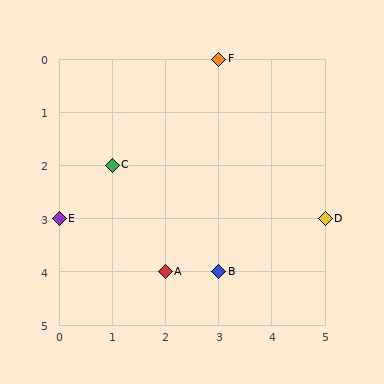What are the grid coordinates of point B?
Point B is at grid coordinates (3, 4).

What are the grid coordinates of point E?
Point E is at grid coordinates (0, 3).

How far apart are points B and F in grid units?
Points B and F are 4 rows apart.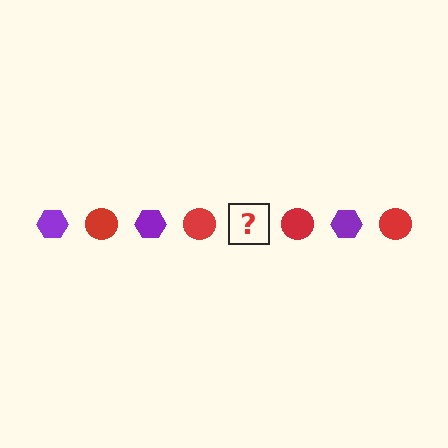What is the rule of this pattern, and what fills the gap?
The rule is that the pattern alternates between purple hexagon and red circle. The gap should be filled with a purple hexagon.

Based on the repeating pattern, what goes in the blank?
The blank should be a purple hexagon.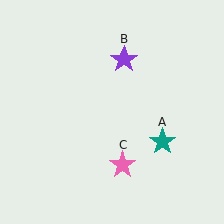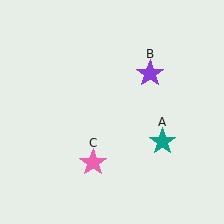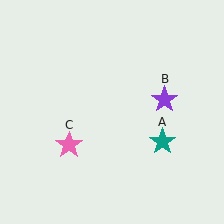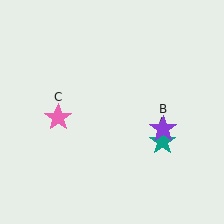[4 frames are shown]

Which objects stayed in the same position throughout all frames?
Teal star (object A) remained stationary.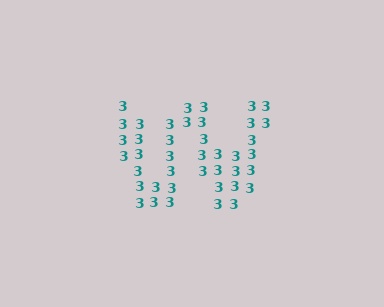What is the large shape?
The large shape is the letter W.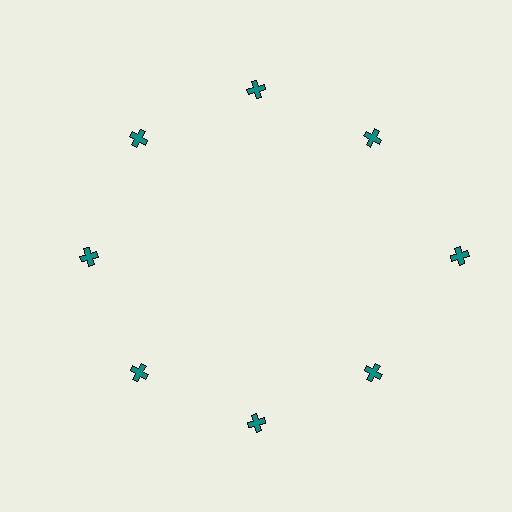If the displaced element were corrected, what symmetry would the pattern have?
It would have 8-fold rotational symmetry — the pattern would map onto itself every 45 degrees.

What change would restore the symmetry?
The symmetry would be restored by moving it inward, back onto the ring so that all 8 crosses sit at equal angles and equal distance from the center.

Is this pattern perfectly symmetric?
No. The 8 teal crosses are arranged in a ring, but one element near the 3 o'clock position is pushed outward from the center, breaking the 8-fold rotational symmetry.